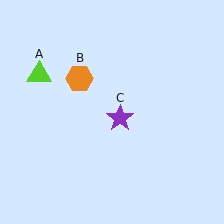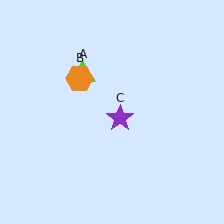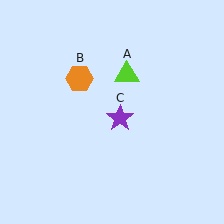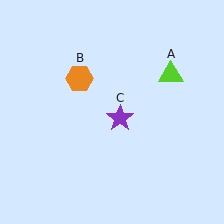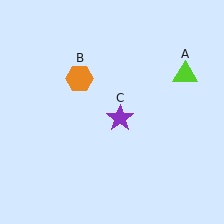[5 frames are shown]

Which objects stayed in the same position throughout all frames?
Orange hexagon (object B) and purple star (object C) remained stationary.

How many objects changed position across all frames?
1 object changed position: lime triangle (object A).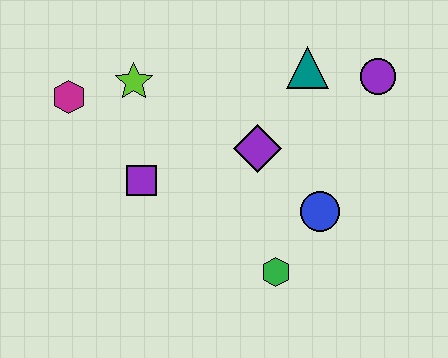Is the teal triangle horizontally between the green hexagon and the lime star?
No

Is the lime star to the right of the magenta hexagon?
Yes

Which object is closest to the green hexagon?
The blue circle is closest to the green hexagon.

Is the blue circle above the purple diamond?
No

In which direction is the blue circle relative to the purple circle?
The blue circle is below the purple circle.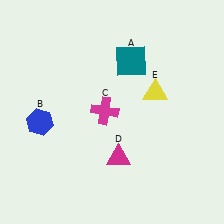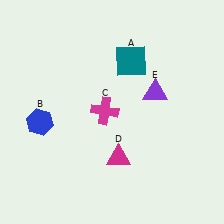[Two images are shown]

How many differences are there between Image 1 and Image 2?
There is 1 difference between the two images.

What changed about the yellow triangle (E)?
In Image 1, E is yellow. In Image 2, it changed to purple.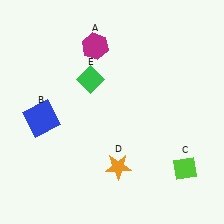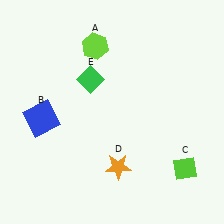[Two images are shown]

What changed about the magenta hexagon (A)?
In Image 1, A is magenta. In Image 2, it changed to lime.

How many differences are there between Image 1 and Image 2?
There is 1 difference between the two images.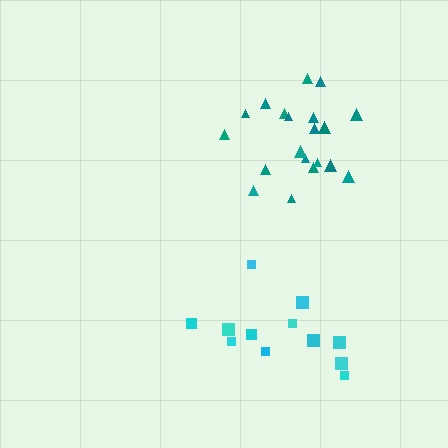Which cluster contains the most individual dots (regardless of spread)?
Teal (20).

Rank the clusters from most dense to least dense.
teal, cyan.